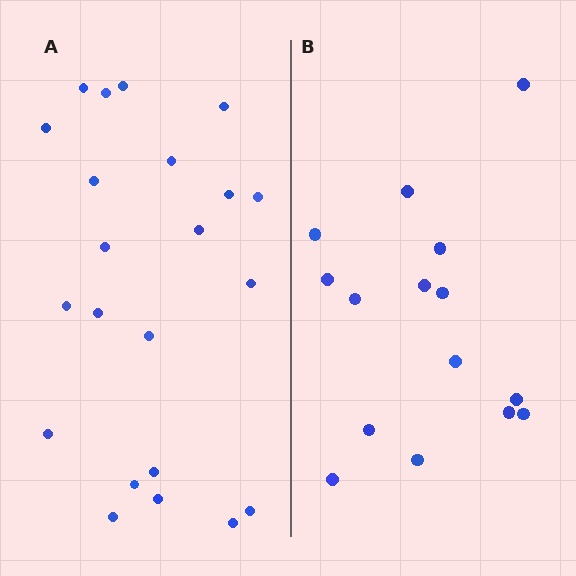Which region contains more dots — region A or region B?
Region A (the left region) has more dots.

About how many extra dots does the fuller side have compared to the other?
Region A has roughly 8 or so more dots than region B.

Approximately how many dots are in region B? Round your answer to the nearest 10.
About 20 dots. (The exact count is 15, which rounds to 20.)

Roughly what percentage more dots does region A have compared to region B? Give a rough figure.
About 45% more.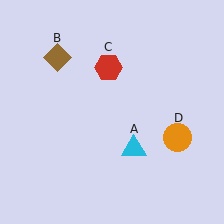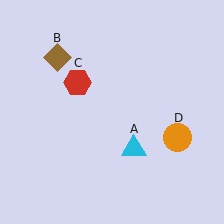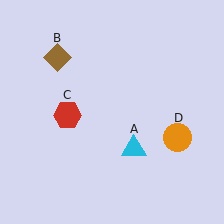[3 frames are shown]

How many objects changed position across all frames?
1 object changed position: red hexagon (object C).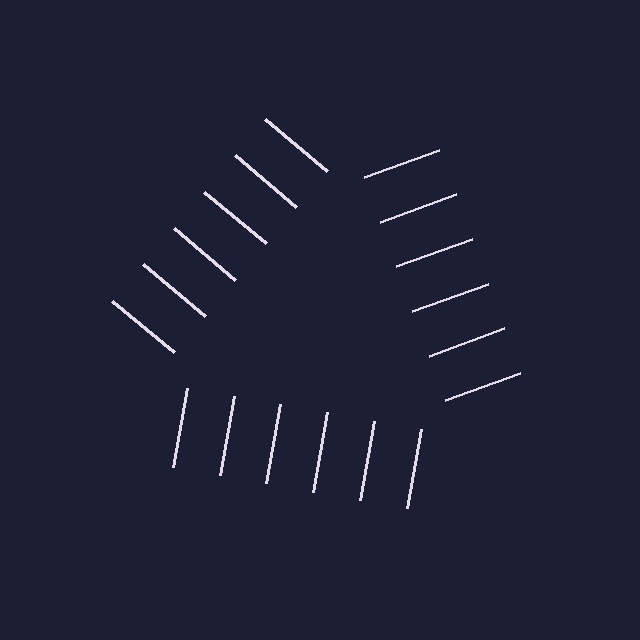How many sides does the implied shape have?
3 sides — the line-ends trace a triangle.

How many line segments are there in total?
18 — 6 along each of the 3 edges.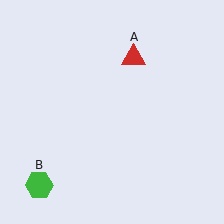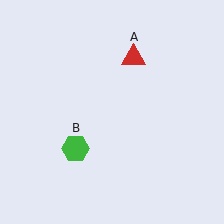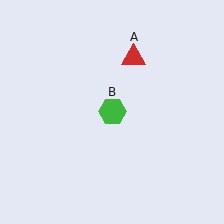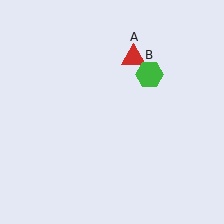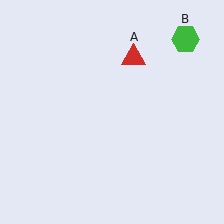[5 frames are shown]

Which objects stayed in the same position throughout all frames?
Red triangle (object A) remained stationary.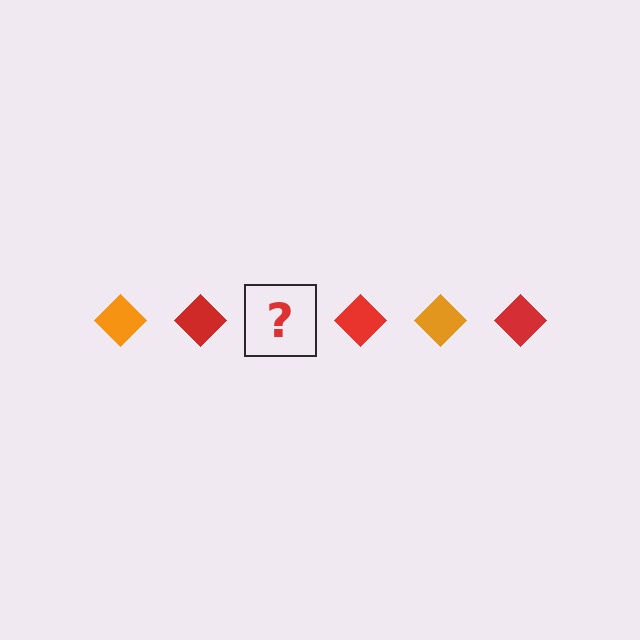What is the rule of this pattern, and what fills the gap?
The rule is that the pattern cycles through orange, red diamonds. The gap should be filled with an orange diamond.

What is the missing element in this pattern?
The missing element is an orange diamond.